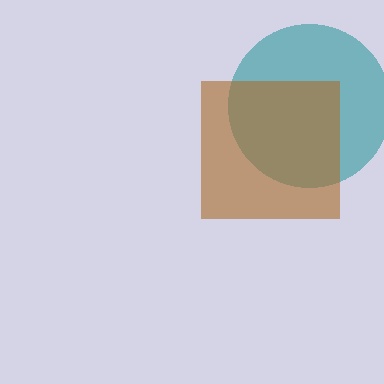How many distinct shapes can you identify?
There are 2 distinct shapes: a teal circle, a brown square.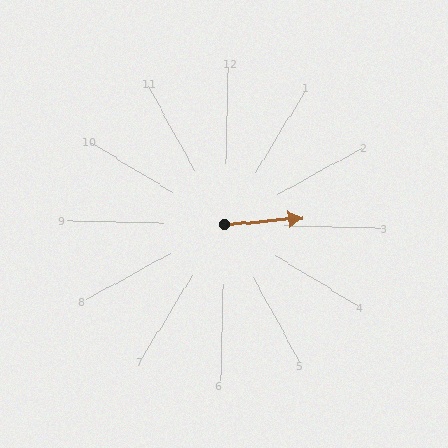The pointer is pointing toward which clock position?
Roughly 3 o'clock.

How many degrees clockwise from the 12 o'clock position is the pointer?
Approximately 84 degrees.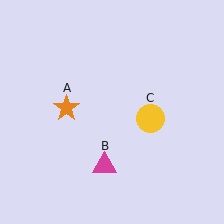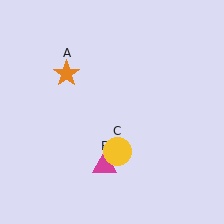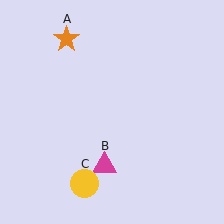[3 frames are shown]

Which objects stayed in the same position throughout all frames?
Magenta triangle (object B) remained stationary.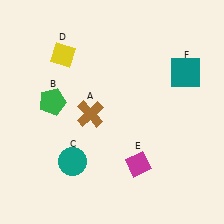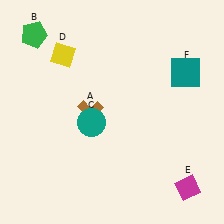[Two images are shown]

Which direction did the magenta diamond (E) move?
The magenta diamond (E) moved right.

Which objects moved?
The objects that moved are: the green pentagon (B), the teal circle (C), the magenta diamond (E).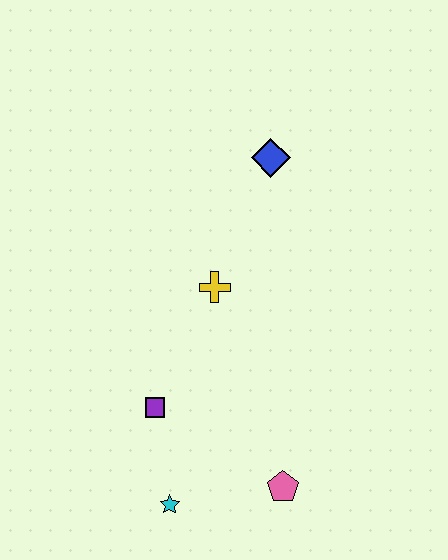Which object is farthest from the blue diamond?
The cyan star is farthest from the blue diamond.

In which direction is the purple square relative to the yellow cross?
The purple square is below the yellow cross.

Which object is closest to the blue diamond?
The yellow cross is closest to the blue diamond.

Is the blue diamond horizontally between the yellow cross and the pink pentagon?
Yes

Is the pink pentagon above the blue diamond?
No